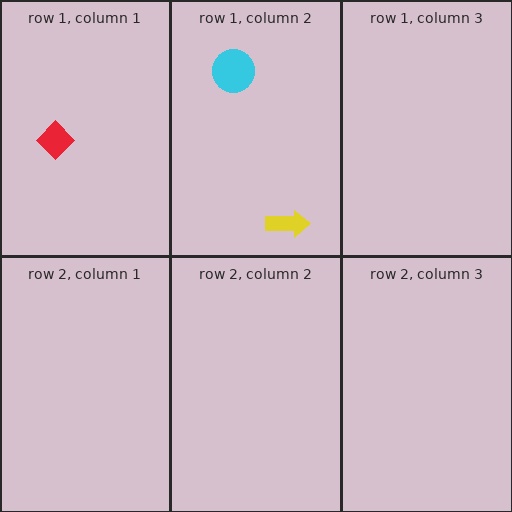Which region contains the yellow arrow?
The row 1, column 2 region.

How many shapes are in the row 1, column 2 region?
2.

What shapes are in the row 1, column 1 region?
The red diamond.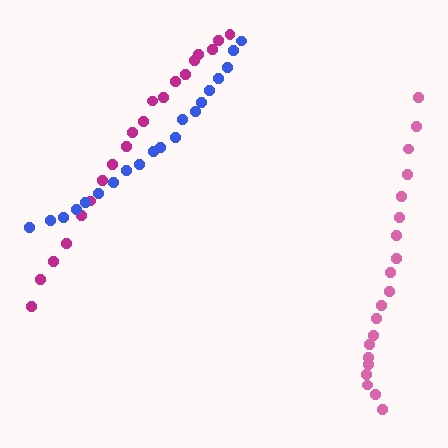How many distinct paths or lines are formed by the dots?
There are 3 distinct paths.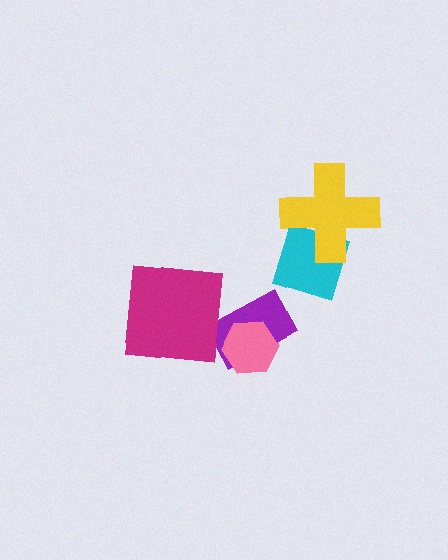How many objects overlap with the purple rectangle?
1 object overlaps with the purple rectangle.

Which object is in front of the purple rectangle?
The pink hexagon is in front of the purple rectangle.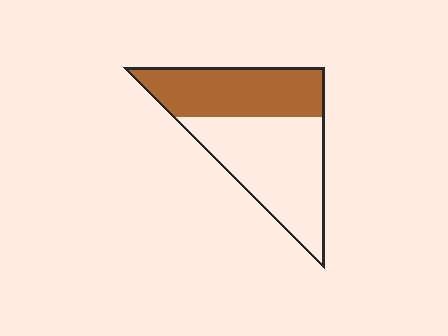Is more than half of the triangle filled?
No.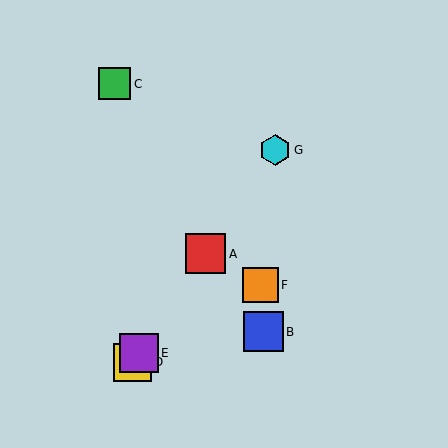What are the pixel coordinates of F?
Object F is at (260, 285).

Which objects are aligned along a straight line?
Objects A, D, E, G are aligned along a straight line.